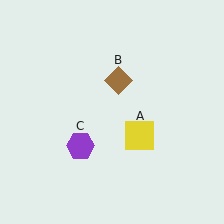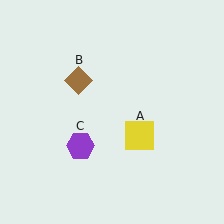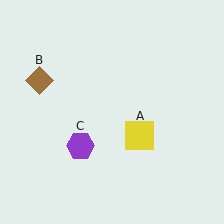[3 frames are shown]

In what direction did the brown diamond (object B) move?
The brown diamond (object B) moved left.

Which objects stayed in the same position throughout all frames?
Yellow square (object A) and purple hexagon (object C) remained stationary.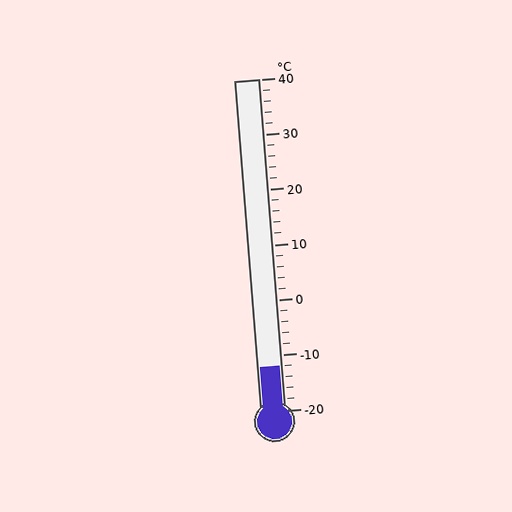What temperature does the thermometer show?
The thermometer shows approximately -12°C.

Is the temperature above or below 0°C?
The temperature is below 0°C.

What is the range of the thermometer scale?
The thermometer scale ranges from -20°C to 40°C.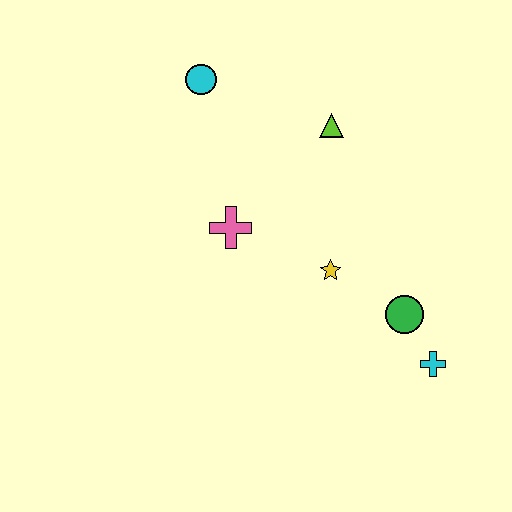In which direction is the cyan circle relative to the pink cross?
The cyan circle is above the pink cross.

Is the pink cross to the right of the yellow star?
No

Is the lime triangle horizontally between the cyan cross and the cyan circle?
Yes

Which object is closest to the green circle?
The cyan cross is closest to the green circle.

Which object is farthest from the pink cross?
The cyan cross is farthest from the pink cross.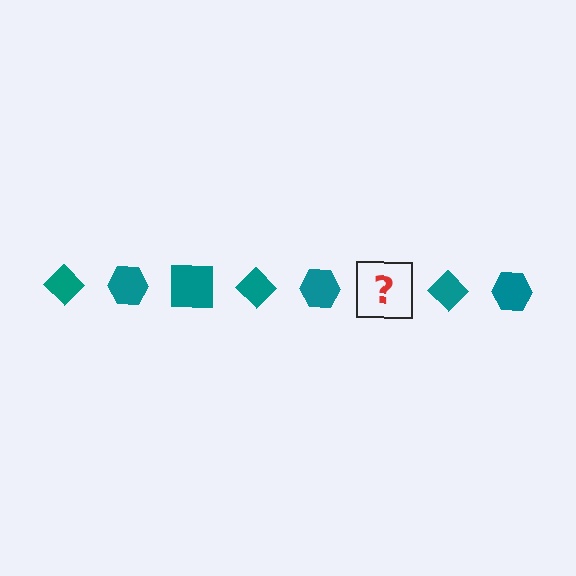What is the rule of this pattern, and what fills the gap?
The rule is that the pattern cycles through diamond, hexagon, square shapes in teal. The gap should be filled with a teal square.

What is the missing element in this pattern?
The missing element is a teal square.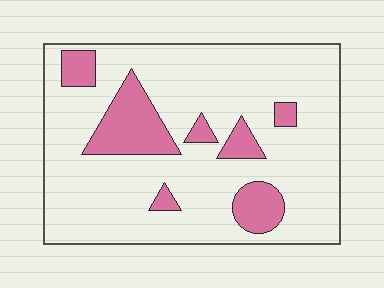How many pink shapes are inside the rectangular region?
7.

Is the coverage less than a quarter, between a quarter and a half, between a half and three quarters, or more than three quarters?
Less than a quarter.